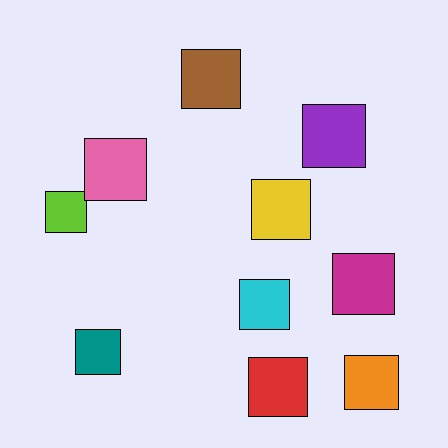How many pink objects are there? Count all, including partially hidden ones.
There is 1 pink object.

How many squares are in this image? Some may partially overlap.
There are 10 squares.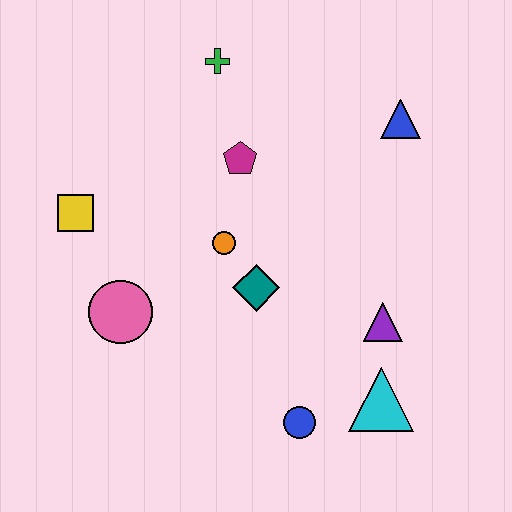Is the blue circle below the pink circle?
Yes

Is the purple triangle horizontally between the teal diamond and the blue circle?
No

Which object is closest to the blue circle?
The cyan triangle is closest to the blue circle.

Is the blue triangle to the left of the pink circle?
No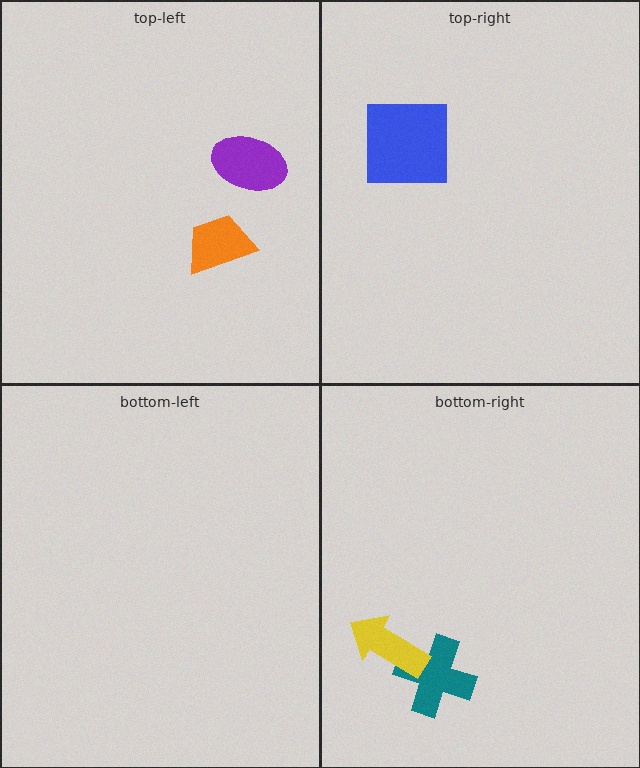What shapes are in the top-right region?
The blue square.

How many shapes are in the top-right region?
1.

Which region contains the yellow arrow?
The bottom-right region.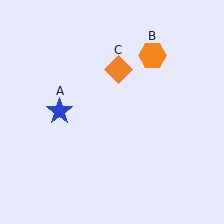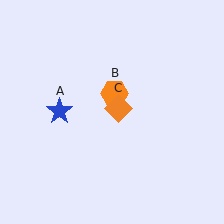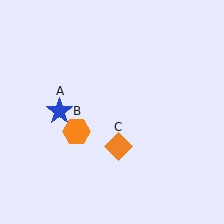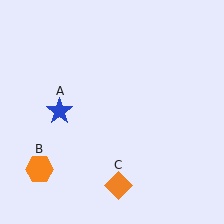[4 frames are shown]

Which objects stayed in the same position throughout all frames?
Blue star (object A) remained stationary.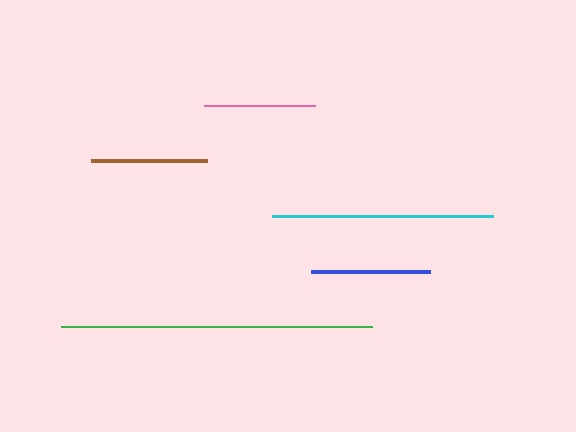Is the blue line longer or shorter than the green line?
The green line is longer than the blue line.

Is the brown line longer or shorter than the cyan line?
The cyan line is longer than the brown line.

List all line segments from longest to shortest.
From longest to shortest: green, cyan, blue, brown, pink.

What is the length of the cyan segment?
The cyan segment is approximately 221 pixels long.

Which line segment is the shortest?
The pink line is the shortest at approximately 111 pixels.